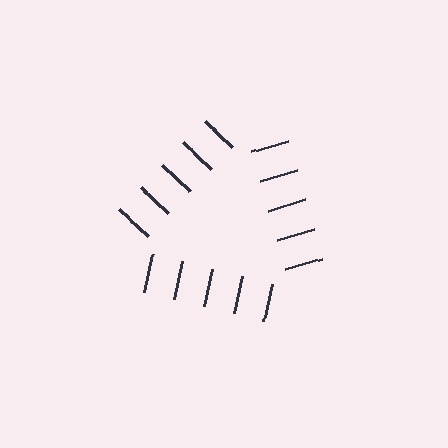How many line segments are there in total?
15 — 5 along each of the 3 edges.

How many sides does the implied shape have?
3 sides — the line-ends trace a triangle.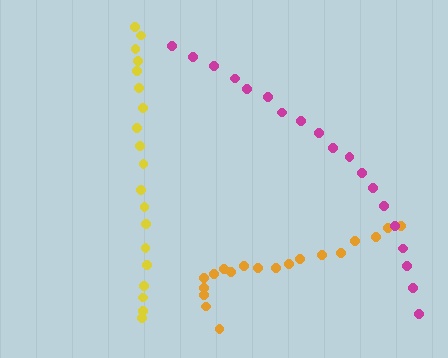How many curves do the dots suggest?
There are 3 distinct paths.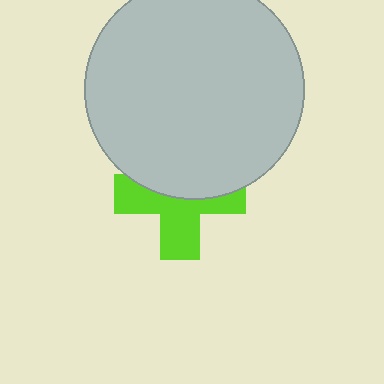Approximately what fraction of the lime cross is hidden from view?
Roughly 47% of the lime cross is hidden behind the light gray circle.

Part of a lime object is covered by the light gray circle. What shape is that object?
It is a cross.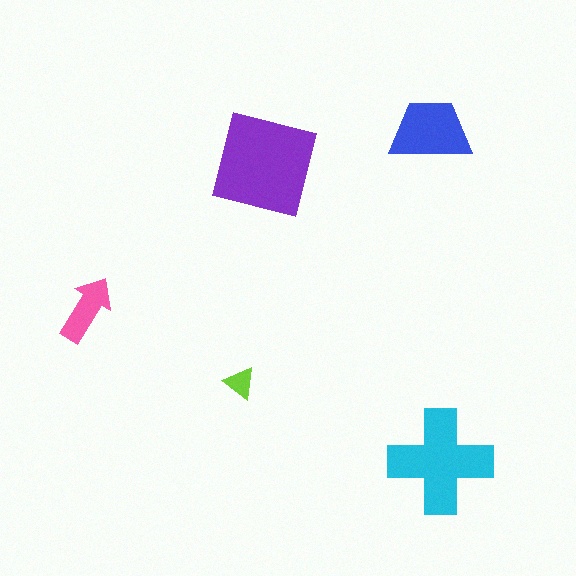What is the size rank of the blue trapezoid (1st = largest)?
3rd.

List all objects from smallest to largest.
The lime triangle, the pink arrow, the blue trapezoid, the cyan cross, the purple square.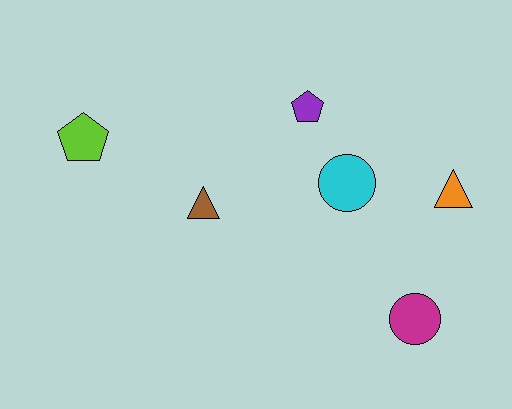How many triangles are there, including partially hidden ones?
There are 2 triangles.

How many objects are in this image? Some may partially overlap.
There are 6 objects.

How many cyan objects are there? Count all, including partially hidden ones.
There is 1 cyan object.